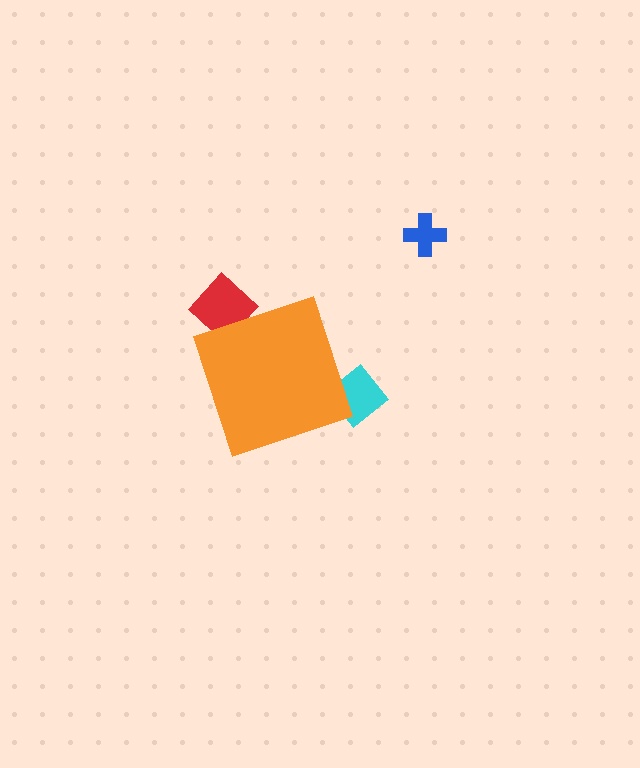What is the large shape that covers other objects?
An orange diamond.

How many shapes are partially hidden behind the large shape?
2 shapes are partially hidden.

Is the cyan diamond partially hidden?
Yes, the cyan diamond is partially hidden behind the orange diamond.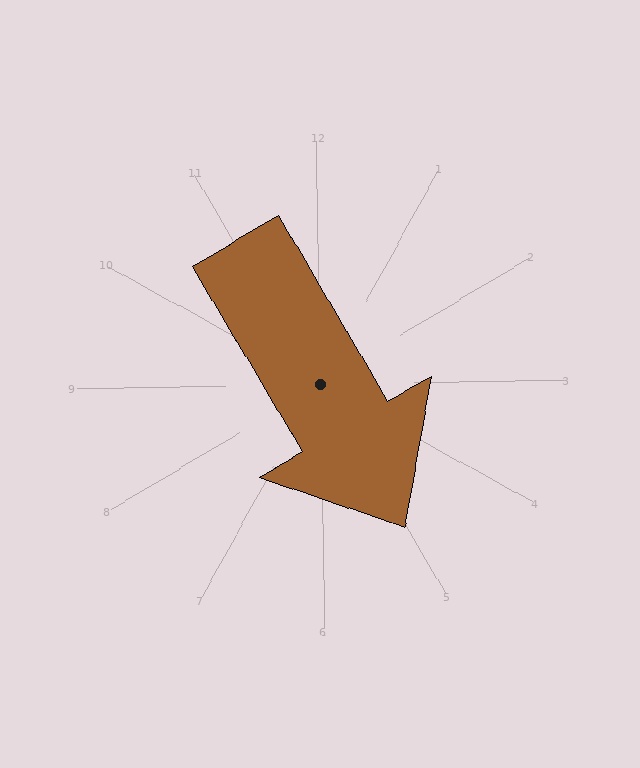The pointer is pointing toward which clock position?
Roughly 5 o'clock.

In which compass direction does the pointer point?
Southeast.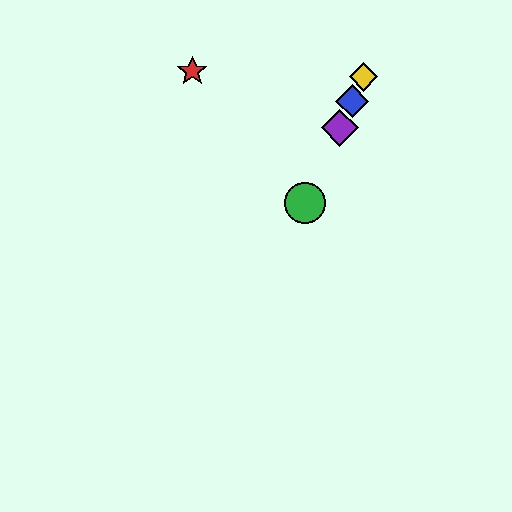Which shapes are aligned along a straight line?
The blue diamond, the green circle, the yellow diamond, the purple diamond are aligned along a straight line.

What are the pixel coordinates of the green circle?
The green circle is at (305, 203).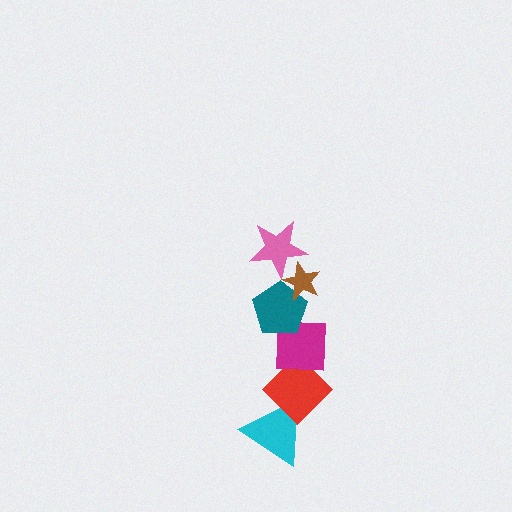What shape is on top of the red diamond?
The magenta square is on top of the red diamond.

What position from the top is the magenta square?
The magenta square is 4th from the top.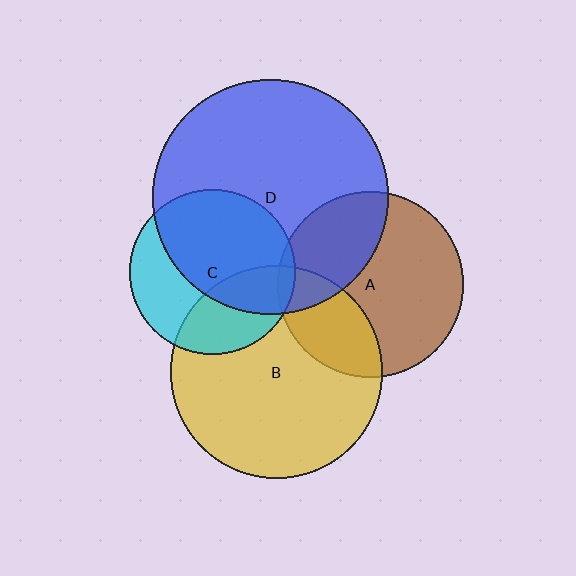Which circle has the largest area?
Circle D (blue).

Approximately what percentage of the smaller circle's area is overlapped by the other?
Approximately 5%.